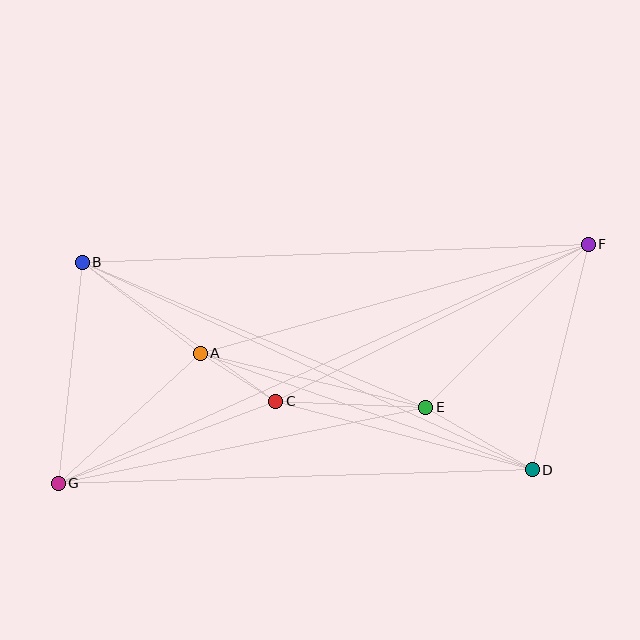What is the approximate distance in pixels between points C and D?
The distance between C and D is approximately 265 pixels.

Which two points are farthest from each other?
Points F and G are farthest from each other.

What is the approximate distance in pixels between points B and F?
The distance between B and F is approximately 506 pixels.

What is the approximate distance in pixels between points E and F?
The distance between E and F is approximately 230 pixels.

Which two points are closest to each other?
Points A and C are closest to each other.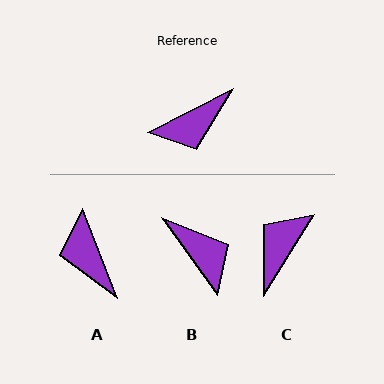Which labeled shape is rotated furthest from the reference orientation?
C, about 149 degrees away.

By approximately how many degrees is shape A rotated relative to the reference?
Approximately 96 degrees clockwise.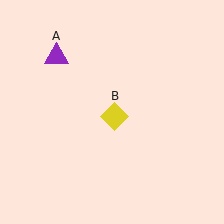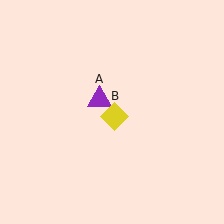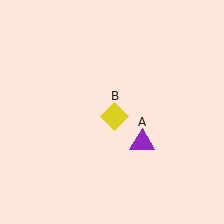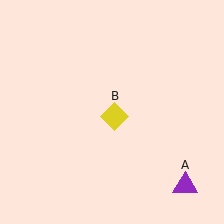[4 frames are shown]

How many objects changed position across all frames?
1 object changed position: purple triangle (object A).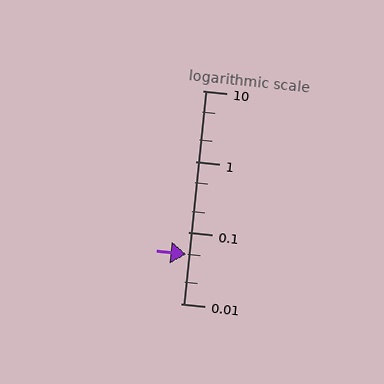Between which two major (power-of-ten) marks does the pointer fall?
The pointer is between 0.01 and 0.1.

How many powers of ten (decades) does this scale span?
The scale spans 3 decades, from 0.01 to 10.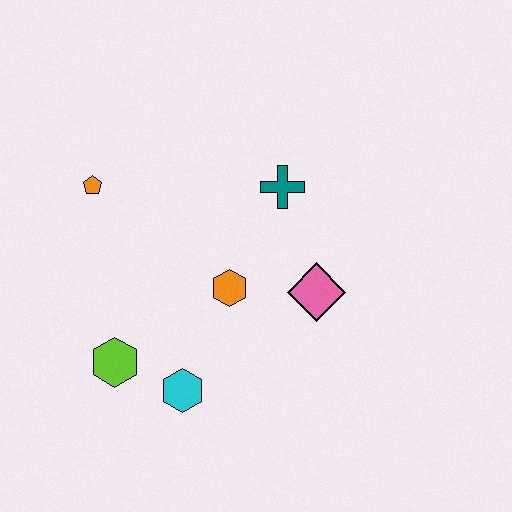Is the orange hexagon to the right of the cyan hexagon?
Yes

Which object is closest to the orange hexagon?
The pink diamond is closest to the orange hexagon.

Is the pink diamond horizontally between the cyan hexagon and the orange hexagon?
No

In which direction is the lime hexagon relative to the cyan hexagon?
The lime hexagon is to the left of the cyan hexagon.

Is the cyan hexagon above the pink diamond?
No